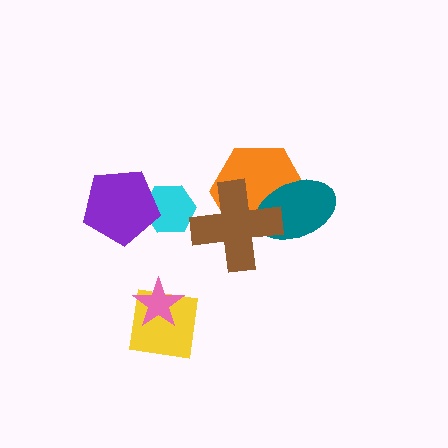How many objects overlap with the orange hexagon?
2 objects overlap with the orange hexagon.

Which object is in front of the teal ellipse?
The brown cross is in front of the teal ellipse.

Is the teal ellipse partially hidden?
Yes, it is partially covered by another shape.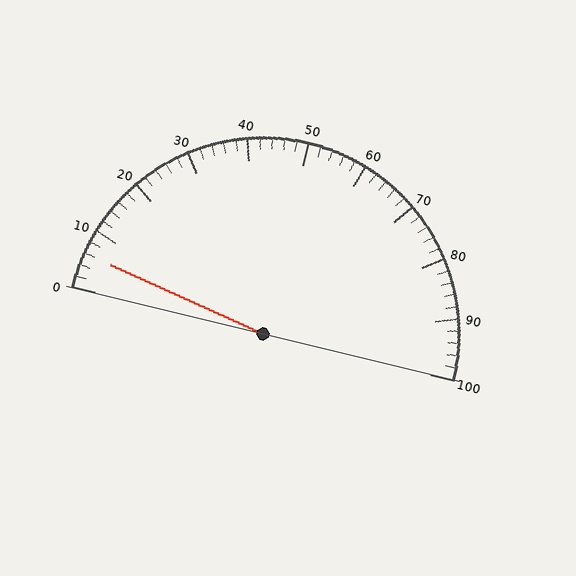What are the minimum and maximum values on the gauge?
The gauge ranges from 0 to 100.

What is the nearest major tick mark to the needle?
The nearest major tick mark is 10.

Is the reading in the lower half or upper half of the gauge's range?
The reading is in the lower half of the range (0 to 100).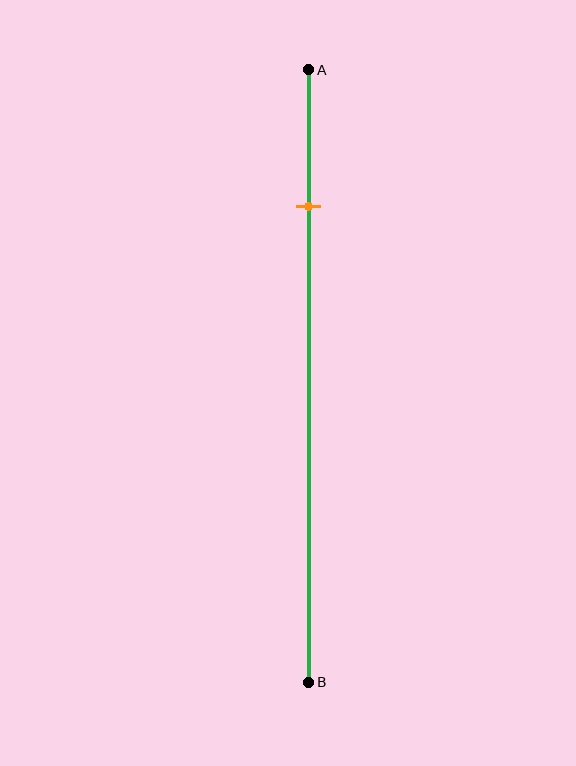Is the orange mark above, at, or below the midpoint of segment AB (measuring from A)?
The orange mark is above the midpoint of segment AB.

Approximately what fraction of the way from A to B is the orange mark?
The orange mark is approximately 20% of the way from A to B.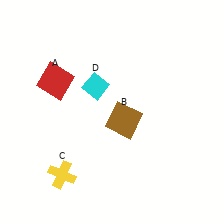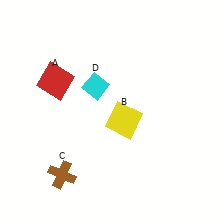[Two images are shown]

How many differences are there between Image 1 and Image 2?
There are 2 differences between the two images.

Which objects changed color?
B changed from brown to yellow. C changed from yellow to brown.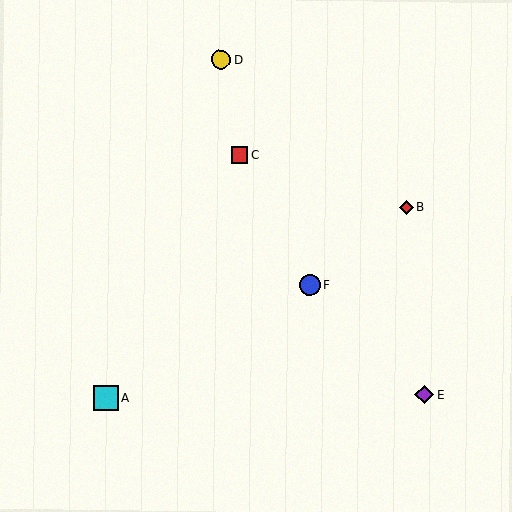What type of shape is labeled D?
Shape D is a yellow circle.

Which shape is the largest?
The cyan square (labeled A) is the largest.